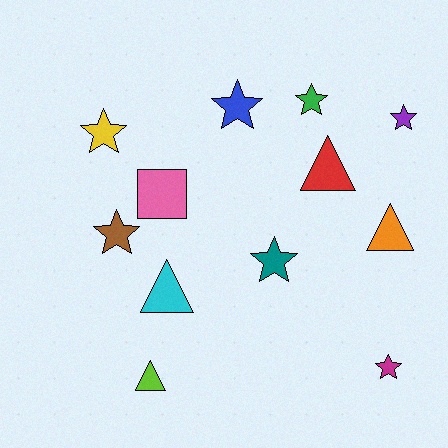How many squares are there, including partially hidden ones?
There is 1 square.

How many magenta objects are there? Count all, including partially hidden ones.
There is 1 magenta object.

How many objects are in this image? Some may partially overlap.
There are 12 objects.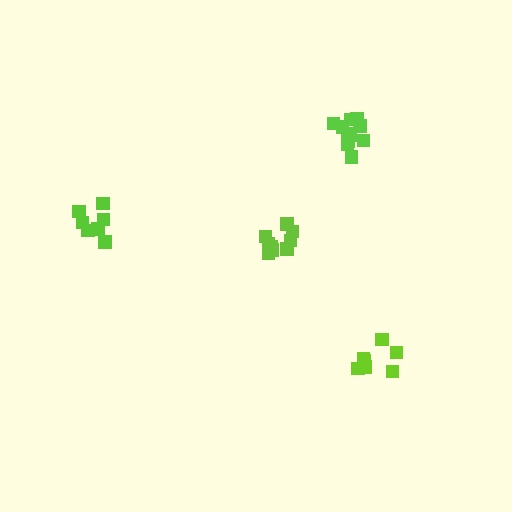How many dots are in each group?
Group 1: 11 dots, Group 2: 8 dots, Group 3: 7 dots, Group 4: 11 dots (37 total).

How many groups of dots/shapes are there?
There are 4 groups.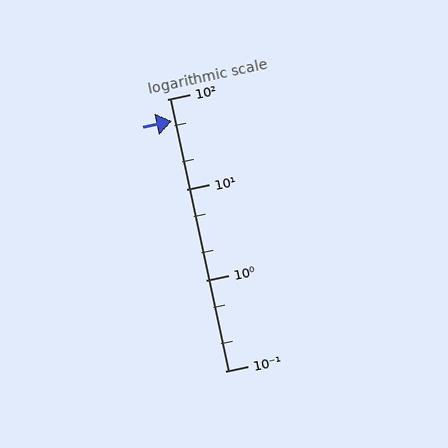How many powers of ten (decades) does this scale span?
The scale spans 3 decades, from 0.1 to 100.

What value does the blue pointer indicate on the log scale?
The pointer indicates approximately 57.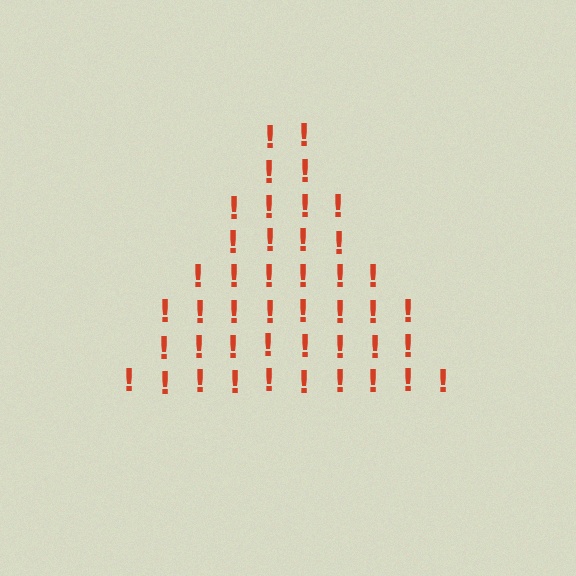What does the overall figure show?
The overall figure shows a triangle.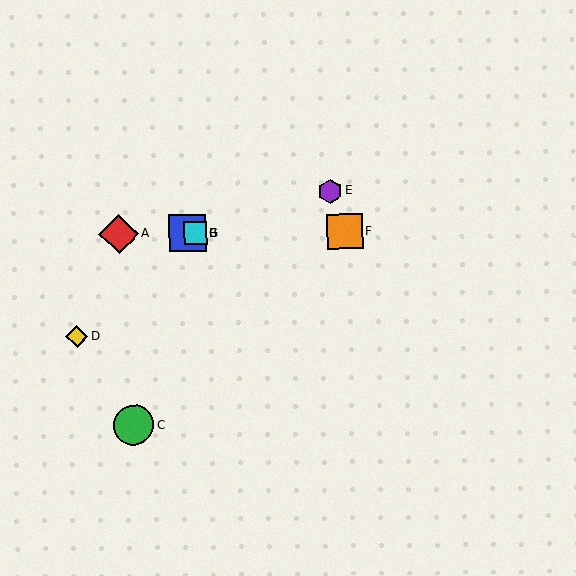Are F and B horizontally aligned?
Yes, both are at y≈232.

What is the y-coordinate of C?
Object C is at y≈425.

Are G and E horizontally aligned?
No, G is at y≈233 and E is at y≈191.